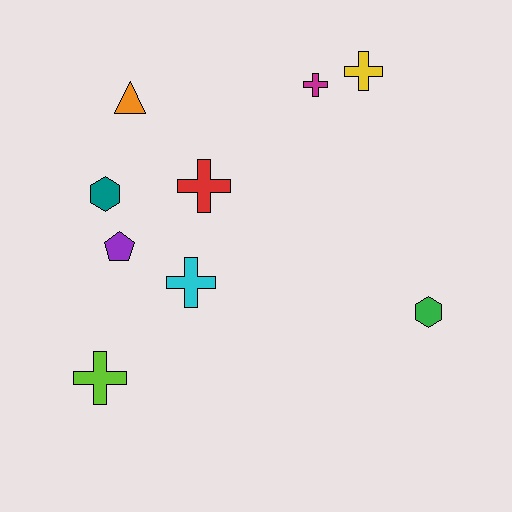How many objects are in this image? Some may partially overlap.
There are 9 objects.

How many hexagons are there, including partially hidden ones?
There are 2 hexagons.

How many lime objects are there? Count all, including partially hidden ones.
There is 1 lime object.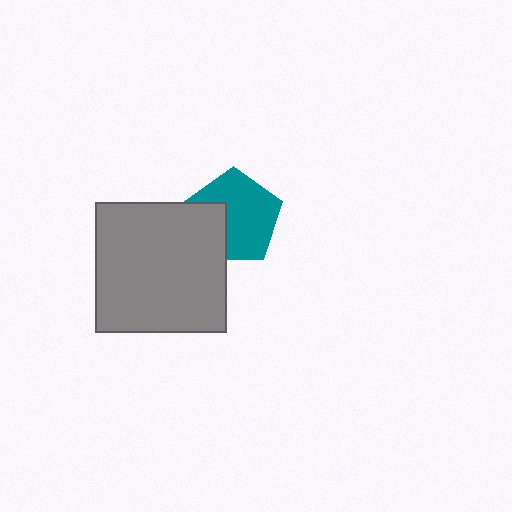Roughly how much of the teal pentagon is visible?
Most of it is visible (roughly 69%).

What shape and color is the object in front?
The object in front is a gray square.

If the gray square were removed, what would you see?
You would see the complete teal pentagon.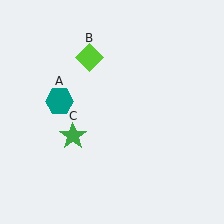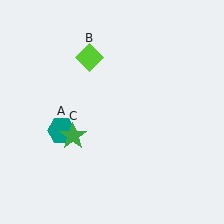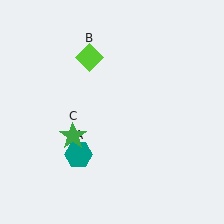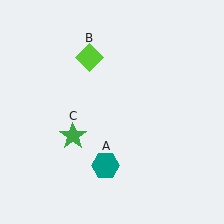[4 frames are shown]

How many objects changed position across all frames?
1 object changed position: teal hexagon (object A).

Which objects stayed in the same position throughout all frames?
Lime diamond (object B) and green star (object C) remained stationary.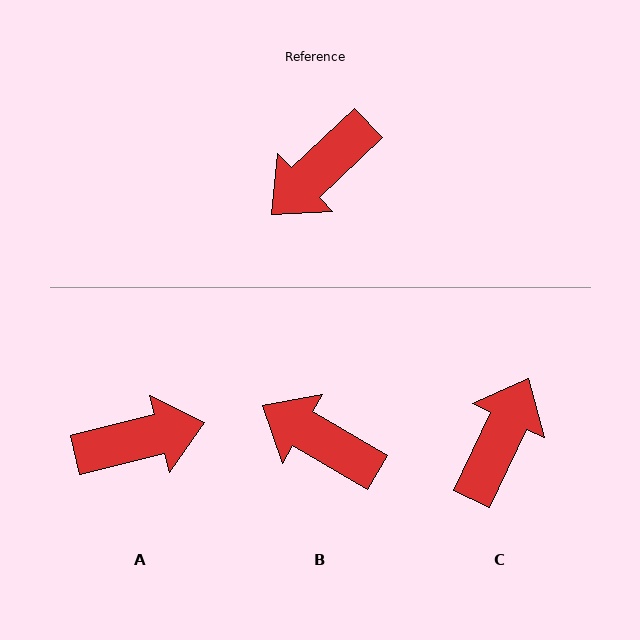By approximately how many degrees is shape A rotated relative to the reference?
Approximately 150 degrees counter-clockwise.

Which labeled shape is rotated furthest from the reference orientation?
C, about 158 degrees away.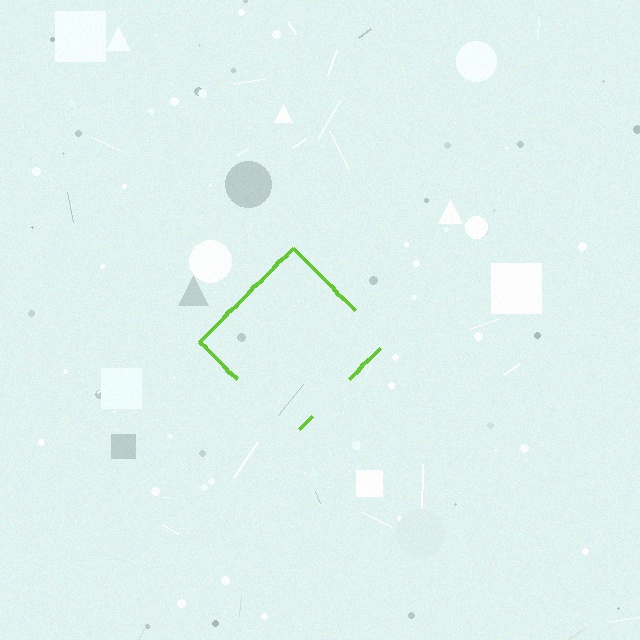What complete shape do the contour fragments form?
The contour fragments form a diamond.